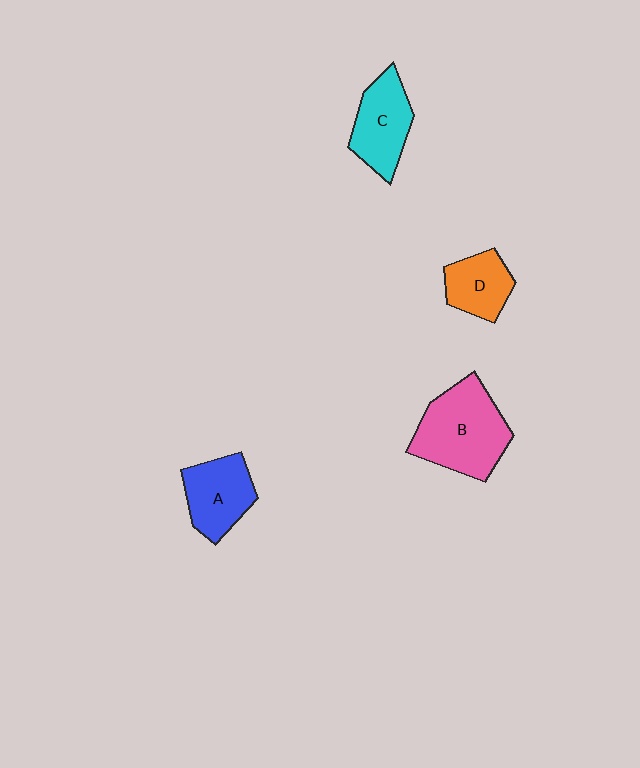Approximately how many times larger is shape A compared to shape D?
Approximately 1.2 times.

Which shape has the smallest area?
Shape D (orange).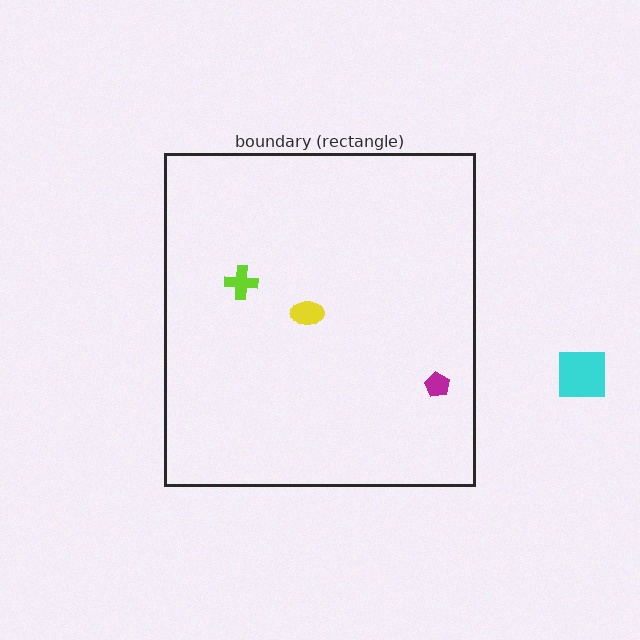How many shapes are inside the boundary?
3 inside, 1 outside.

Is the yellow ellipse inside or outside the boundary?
Inside.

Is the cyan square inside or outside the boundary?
Outside.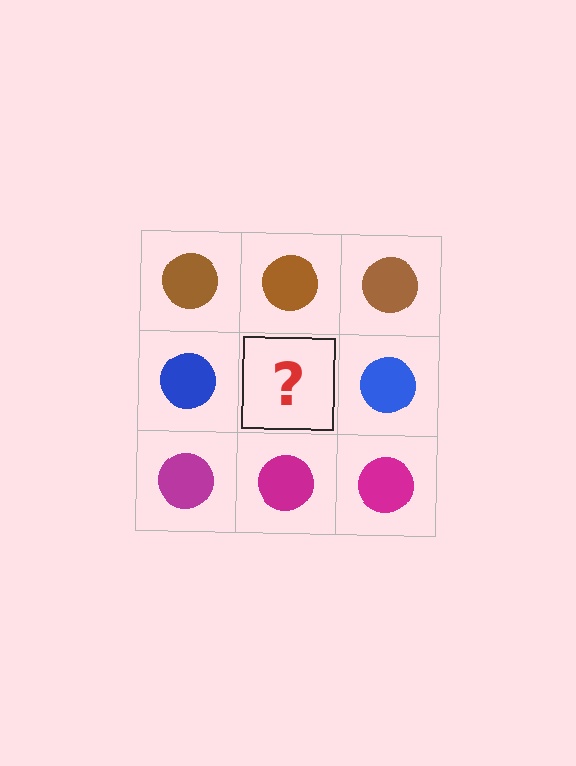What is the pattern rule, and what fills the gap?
The rule is that each row has a consistent color. The gap should be filled with a blue circle.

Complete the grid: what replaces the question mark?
The question mark should be replaced with a blue circle.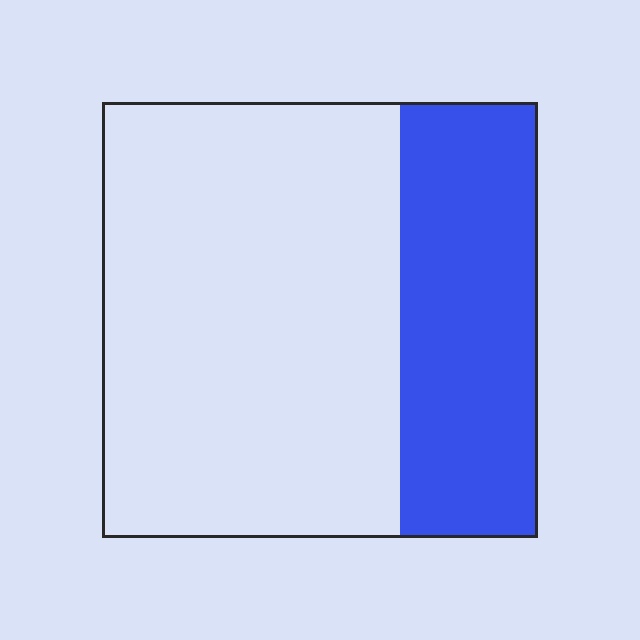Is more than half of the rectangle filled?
No.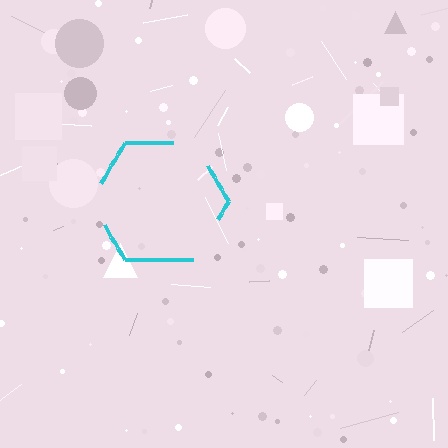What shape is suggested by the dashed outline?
The dashed outline suggests a hexagon.